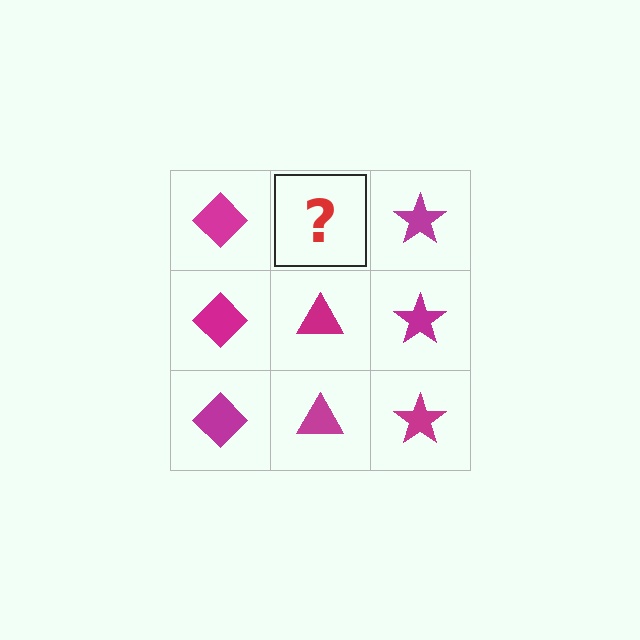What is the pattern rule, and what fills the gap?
The rule is that each column has a consistent shape. The gap should be filled with a magenta triangle.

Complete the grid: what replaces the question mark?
The question mark should be replaced with a magenta triangle.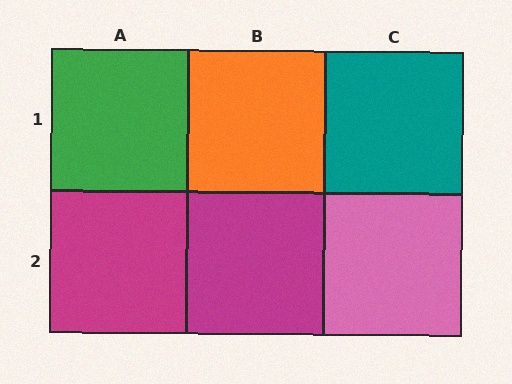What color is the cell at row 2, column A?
Magenta.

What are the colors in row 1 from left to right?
Green, orange, teal.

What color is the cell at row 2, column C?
Pink.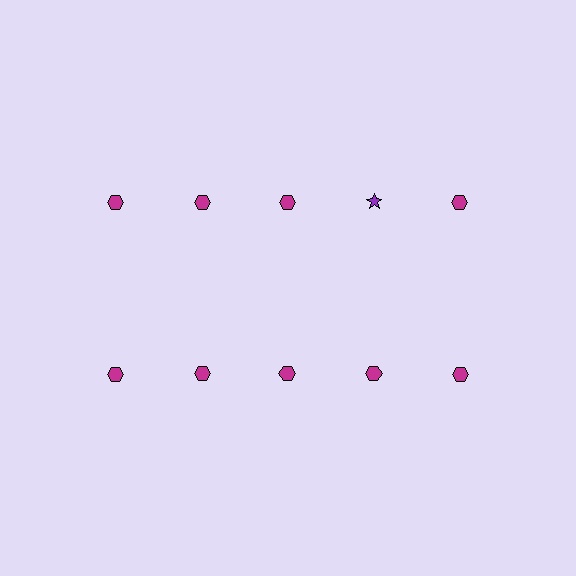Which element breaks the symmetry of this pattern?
The purple star in the top row, second from right column breaks the symmetry. All other shapes are magenta hexagons.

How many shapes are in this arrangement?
There are 10 shapes arranged in a grid pattern.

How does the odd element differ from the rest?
It differs in both color (purple instead of magenta) and shape (star instead of hexagon).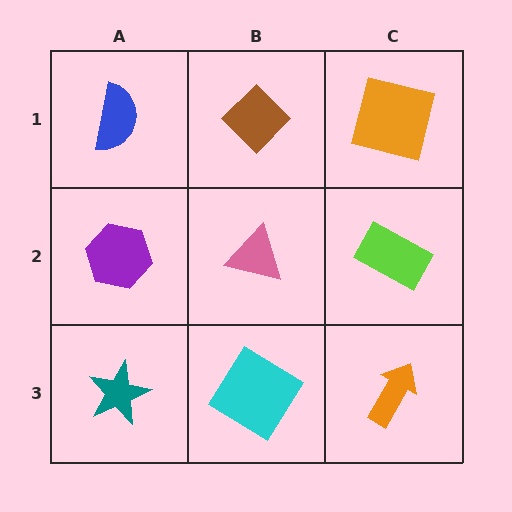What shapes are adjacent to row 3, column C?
A lime rectangle (row 2, column C), a cyan diamond (row 3, column B).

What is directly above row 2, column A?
A blue semicircle.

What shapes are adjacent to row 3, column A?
A purple hexagon (row 2, column A), a cyan diamond (row 3, column B).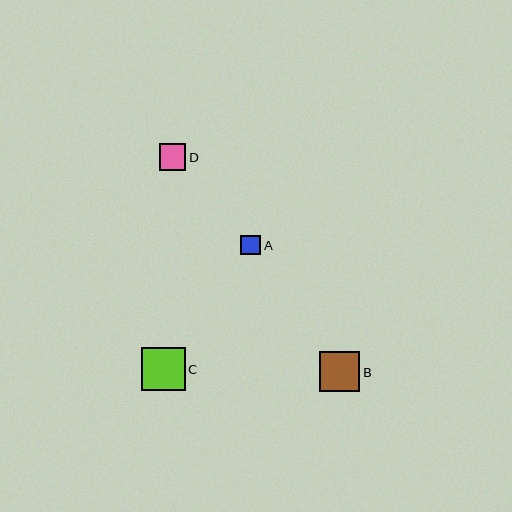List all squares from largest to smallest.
From largest to smallest: C, B, D, A.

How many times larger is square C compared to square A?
Square C is approximately 2.2 times the size of square A.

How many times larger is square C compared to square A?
Square C is approximately 2.2 times the size of square A.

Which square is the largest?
Square C is the largest with a size of approximately 44 pixels.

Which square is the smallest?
Square A is the smallest with a size of approximately 20 pixels.